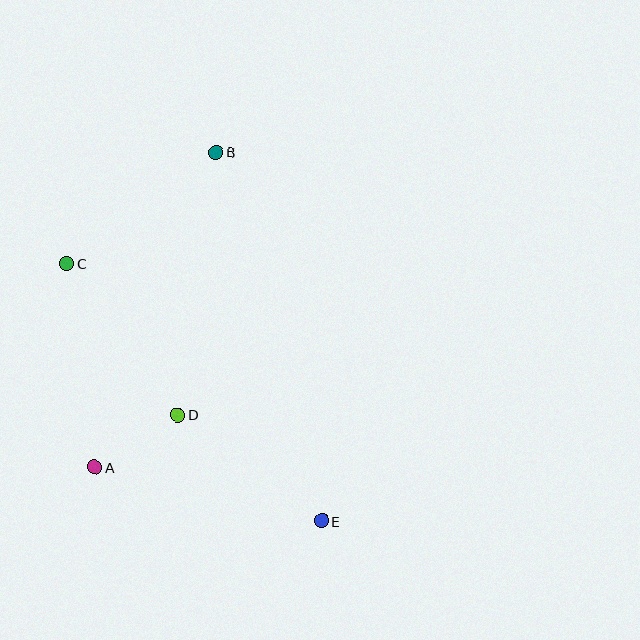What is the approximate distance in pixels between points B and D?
The distance between B and D is approximately 266 pixels.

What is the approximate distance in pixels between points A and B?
The distance between A and B is approximately 338 pixels.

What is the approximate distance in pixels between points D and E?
The distance between D and E is approximately 179 pixels.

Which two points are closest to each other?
Points A and D are closest to each other.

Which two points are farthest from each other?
Points B and E are farthest from each other.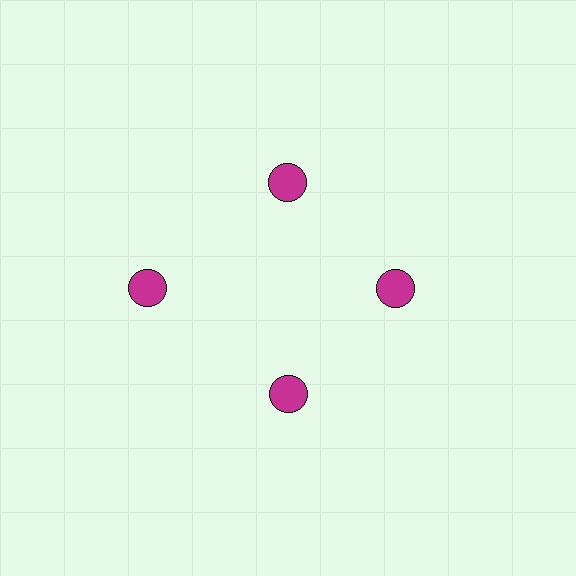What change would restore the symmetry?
The symmetry would be restored by moving it inward, back onto the ring so that all 4 circles sit at equal angles and equal distance from the center.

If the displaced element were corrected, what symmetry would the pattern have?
It would have 4-fold rotational symmetry — the pattern would map onto itself every 90 degrees.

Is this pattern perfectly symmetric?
No. The 4 magenta circles are arranged in a ring, but one element near the 9 o'clock position is pushed outward from the center, breaking the 4-fold rotational symmetry.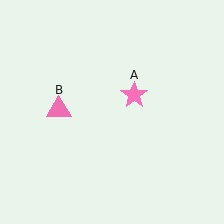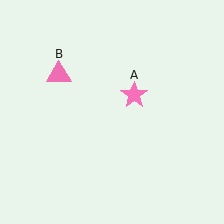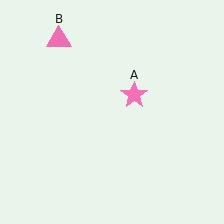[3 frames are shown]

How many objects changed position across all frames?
1 object changed position: pink triangle (object B).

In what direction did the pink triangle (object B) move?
The pink triangle (object B) moved up.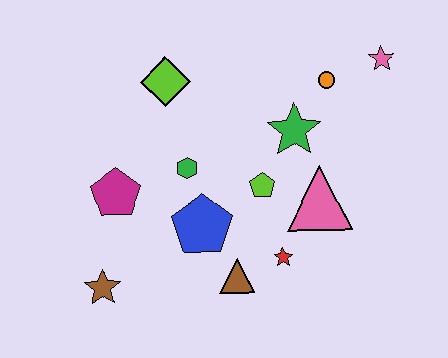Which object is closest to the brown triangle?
The red star is closest to the brown triangle.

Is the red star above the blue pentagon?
No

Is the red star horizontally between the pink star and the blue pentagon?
Yes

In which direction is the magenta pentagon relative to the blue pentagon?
The magenta pentagon is to the left of the blue pentagon.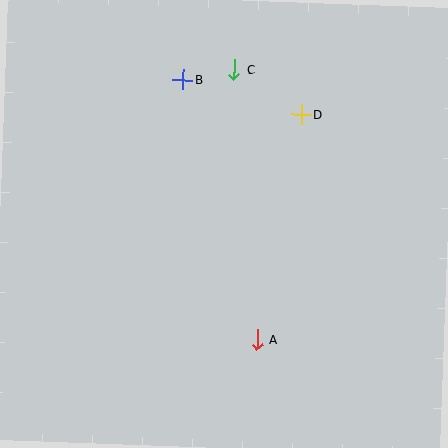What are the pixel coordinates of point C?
Point C is at (235, 70).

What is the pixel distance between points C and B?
The distance between C and B is 53 pixels.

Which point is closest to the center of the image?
Point A at (257, 339) is closest to the center.